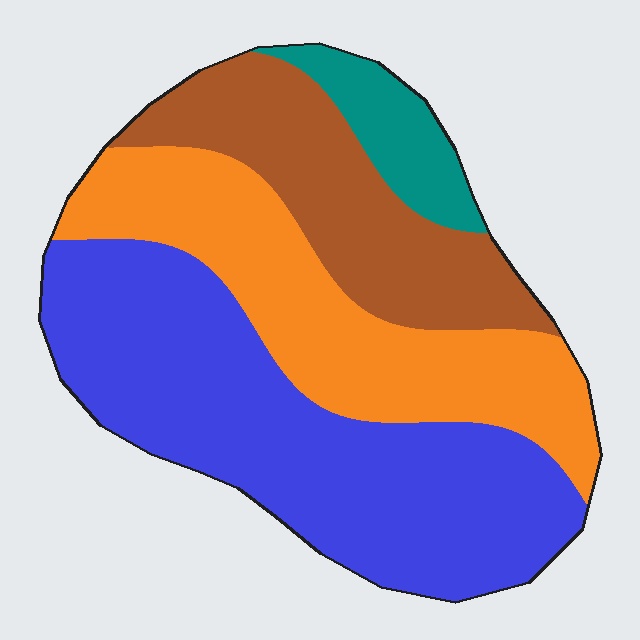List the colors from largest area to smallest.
From largest to smallest: blue, orange, brown, teal.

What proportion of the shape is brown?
Brown covers around 20% of the shape.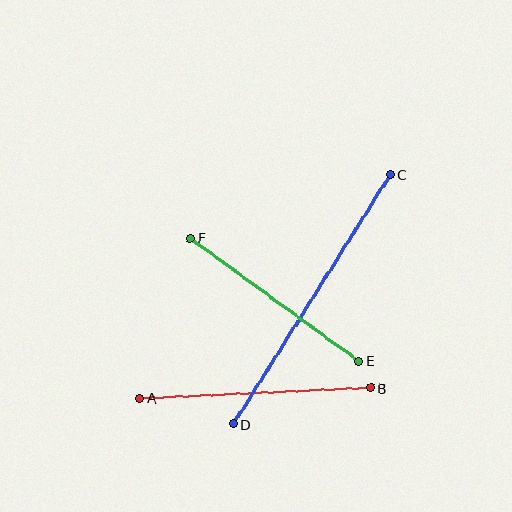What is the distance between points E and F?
The distance is approximately 209 pixels.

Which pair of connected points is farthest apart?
Points C and D are farthest apart.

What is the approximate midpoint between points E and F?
The midpoint is at approximately (275, 300) pixels.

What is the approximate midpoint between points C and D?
The midpoint is at approximately (312, 299) pixels.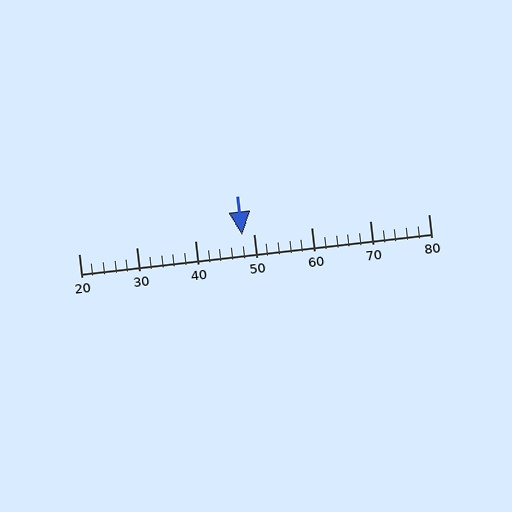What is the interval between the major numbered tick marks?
The major tick marks are spaced 10 units apart.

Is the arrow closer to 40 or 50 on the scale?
The arrow is closer to 50.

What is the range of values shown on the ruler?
The ruler shows values from 20 to 80.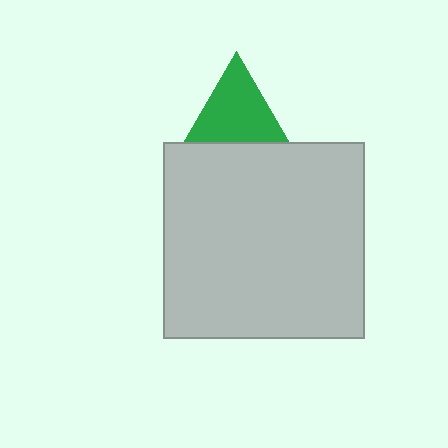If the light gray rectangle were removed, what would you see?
You would see the complete green triangle.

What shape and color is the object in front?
The object in front is a light gray rectangle.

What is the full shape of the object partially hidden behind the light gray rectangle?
The partially hidden object is a green triangle.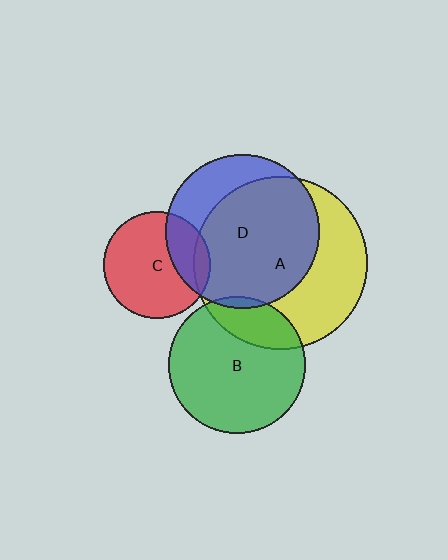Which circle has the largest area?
Circle A (yellow).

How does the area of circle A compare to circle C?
Approximately 2.6 times.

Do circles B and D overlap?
Yes.